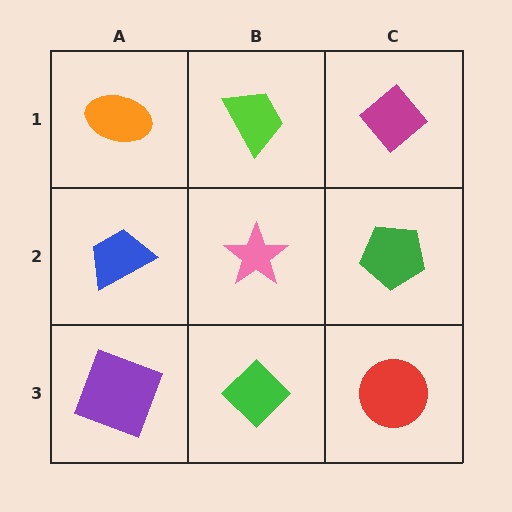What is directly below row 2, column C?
A red circle.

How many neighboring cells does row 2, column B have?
4.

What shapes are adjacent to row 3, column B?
A pink star (row 2, column B), a purple square (row 3, column A), a red circle (row 3, column C).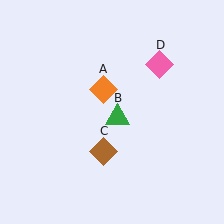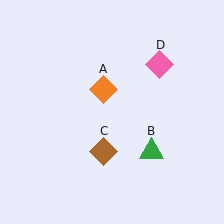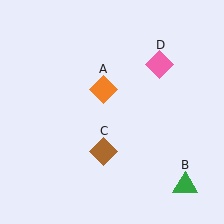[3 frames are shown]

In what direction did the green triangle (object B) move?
The green triangle (object B) moved down and to the right.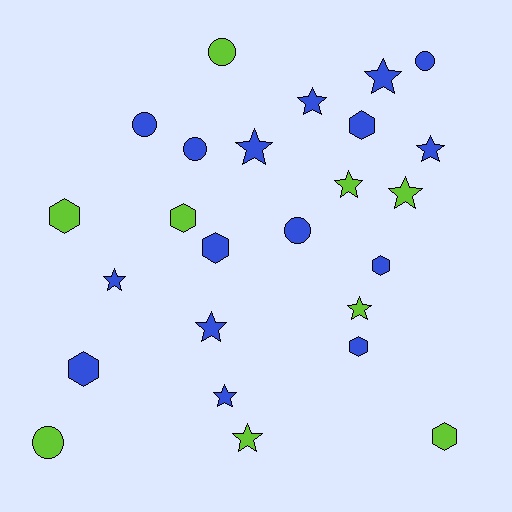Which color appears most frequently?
Blue, with 16 objects.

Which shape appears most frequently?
Star, with 11 objects.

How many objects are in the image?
There are 25 objects.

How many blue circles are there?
There are 4 blue circles.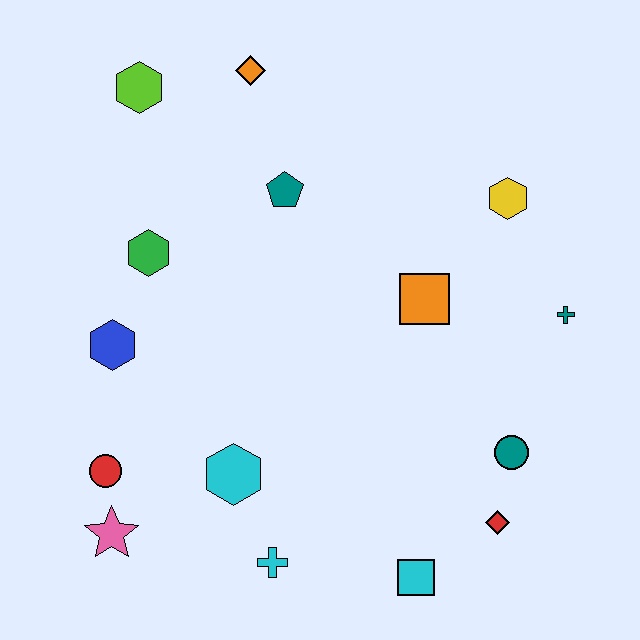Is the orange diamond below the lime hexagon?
No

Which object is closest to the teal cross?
The yellow hexagon is closest to the teal cross.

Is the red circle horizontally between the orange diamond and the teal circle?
No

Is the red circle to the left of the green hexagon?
Yes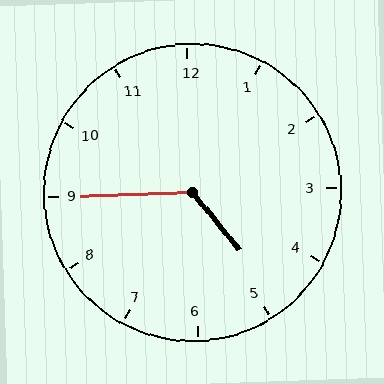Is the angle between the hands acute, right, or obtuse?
It is obtuse.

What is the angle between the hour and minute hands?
Approximately 128 degrees.